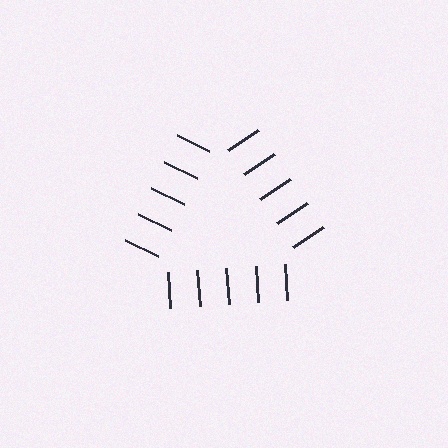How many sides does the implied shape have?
3 sides — the line-ends trace a triangle.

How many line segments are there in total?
15 — 5 along each of the 3 edges.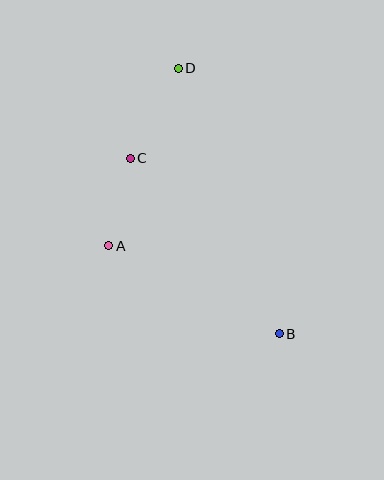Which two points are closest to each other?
Points A and C are closest to each other.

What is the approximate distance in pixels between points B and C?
The distance between B and C is approximately 230 pixels.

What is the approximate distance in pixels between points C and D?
The distance between C and D is approximately 102 pixels.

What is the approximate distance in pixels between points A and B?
The distance between A and B is approximately 192 pixels.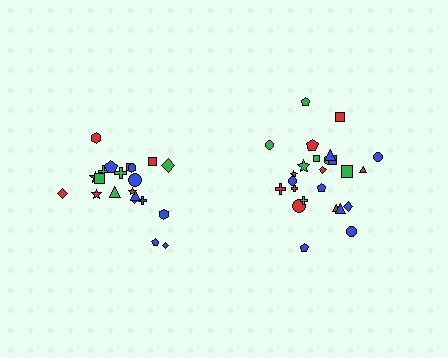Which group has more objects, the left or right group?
The right group.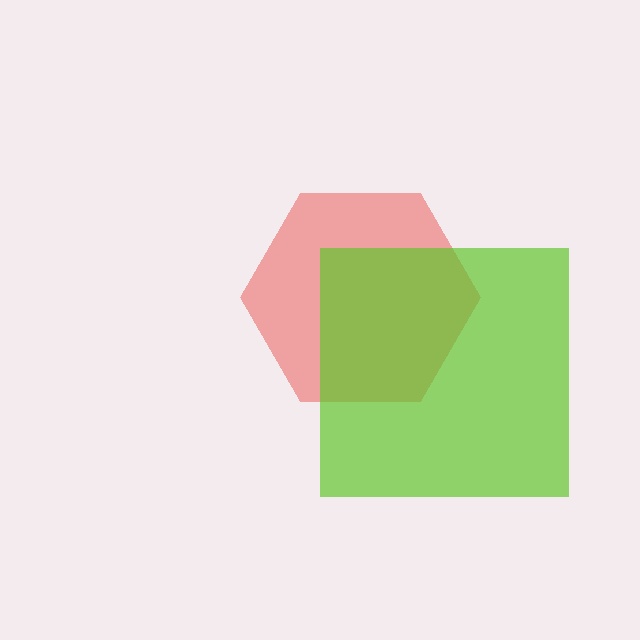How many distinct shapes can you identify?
There are 2 distinct shapes: a red hexagon, a lime square.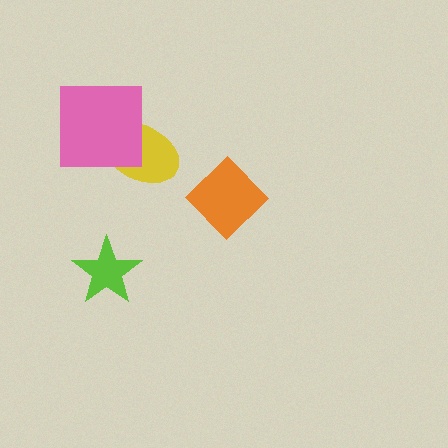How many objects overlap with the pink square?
1 object overlaps with the pink square.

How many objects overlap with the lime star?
0 objects overlap with the lime star.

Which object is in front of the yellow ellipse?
The pink square is in front of the yellow ellipse.